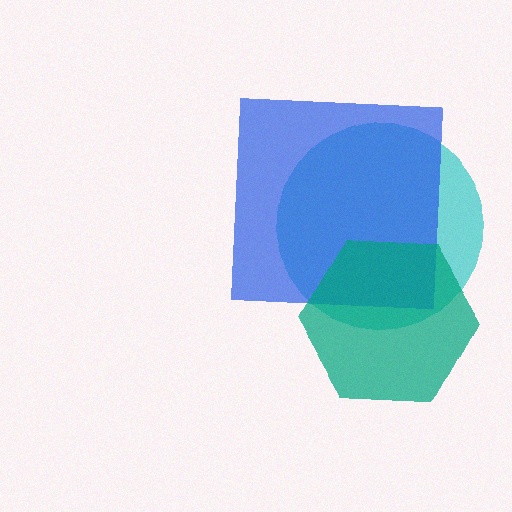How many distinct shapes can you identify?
There are 3 distinct shapes: a cyan circle, a blue square, a teal hexagon.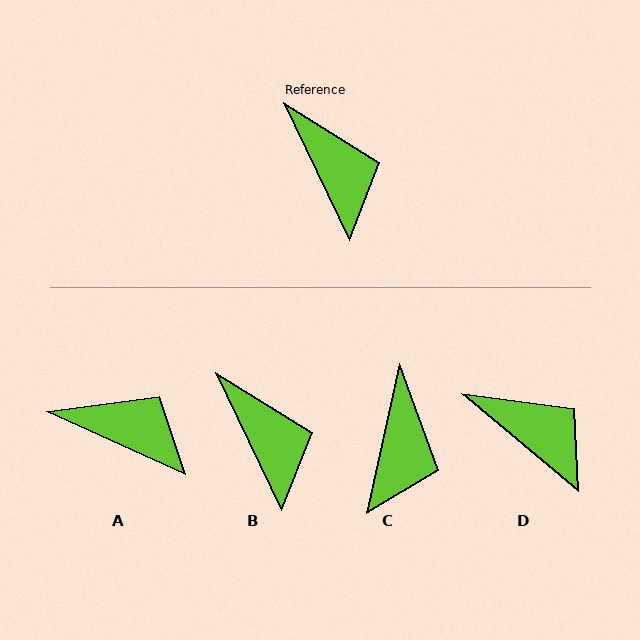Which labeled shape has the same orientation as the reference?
B.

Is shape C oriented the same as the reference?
No, it is off by about 38 degrees.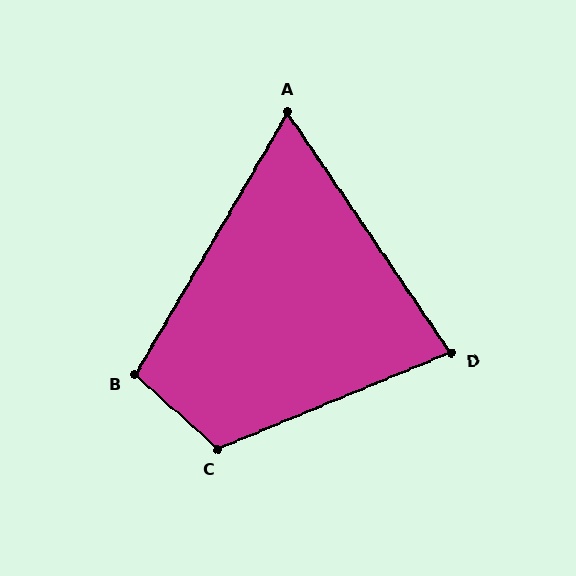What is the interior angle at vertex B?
Approximately 102 degrees (obtuse).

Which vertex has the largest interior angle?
C, at approximately 116 degrees.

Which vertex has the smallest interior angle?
A, at approximately 64 degrees.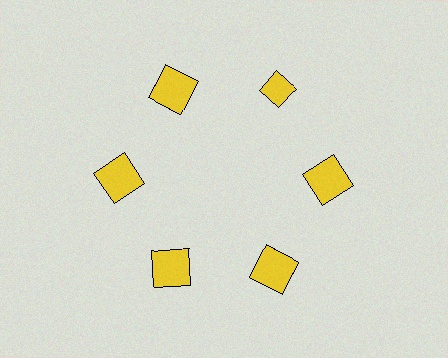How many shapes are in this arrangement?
There are 6 shapes arranged in a ring pattern.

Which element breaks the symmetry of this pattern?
The yellow diamond at roughly the 1 o'clock position breaks the symmetry. All other shapes are yellow squares.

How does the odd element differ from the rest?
It has a different shape: diamond instead of square.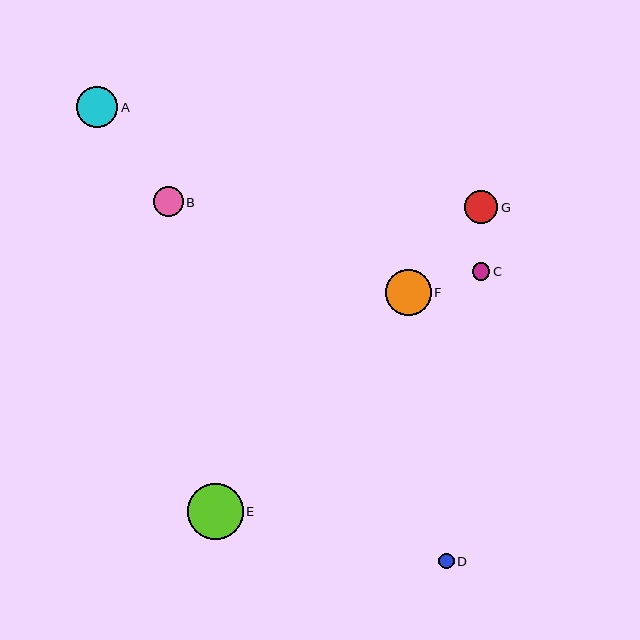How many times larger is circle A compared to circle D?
Circle A is approximately 2.7 times the size of circle D.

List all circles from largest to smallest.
From largest to smallest: E, F, A, G, B, C, D.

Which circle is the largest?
Circle E is the largest with a size of approximately 56 pixels.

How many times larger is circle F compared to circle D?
Circle F is approximately 2.9 times the size of circle D.